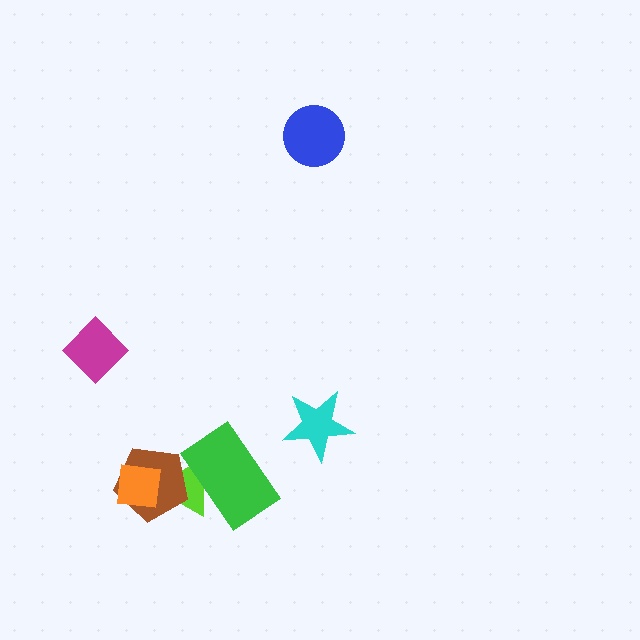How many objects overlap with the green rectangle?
1 object overlaps with the green rectangle.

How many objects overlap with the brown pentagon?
2 objects overlap with the brown pentagon.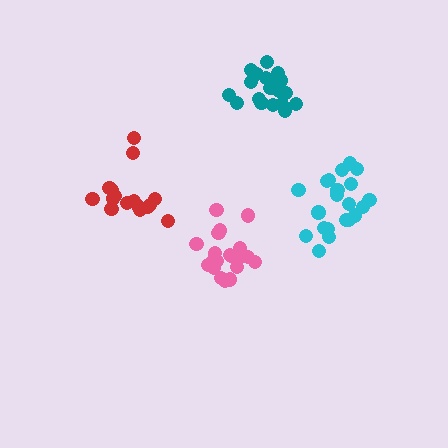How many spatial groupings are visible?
There are 4 spatial groupings.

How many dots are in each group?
Group 1: 21 dots, Group 2: 21 dots, Group 3: 19 dots, Group 4: 16 dots (77 total).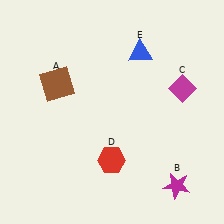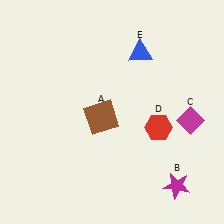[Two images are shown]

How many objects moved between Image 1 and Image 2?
3 objects moved between the two images.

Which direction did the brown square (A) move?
The brown square (A) moved right.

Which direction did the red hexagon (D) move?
The red hexagon (D) moved right.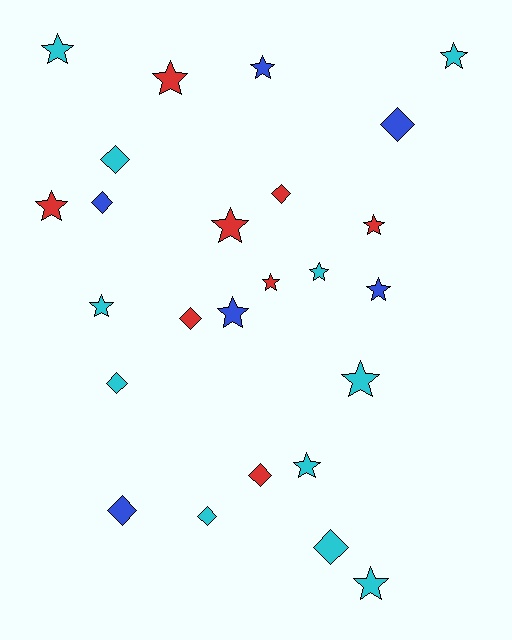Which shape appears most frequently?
Star, with 15 objects.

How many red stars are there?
There are 5 red stars.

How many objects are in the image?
There are 25 objects.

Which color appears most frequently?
Cyan, with 11 objects.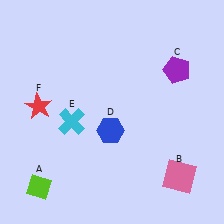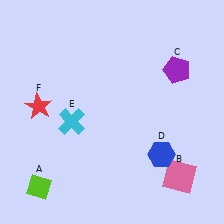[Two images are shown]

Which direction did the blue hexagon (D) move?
The blue hexagon (D) moved right.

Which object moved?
The blue hexagon (D) moved right.